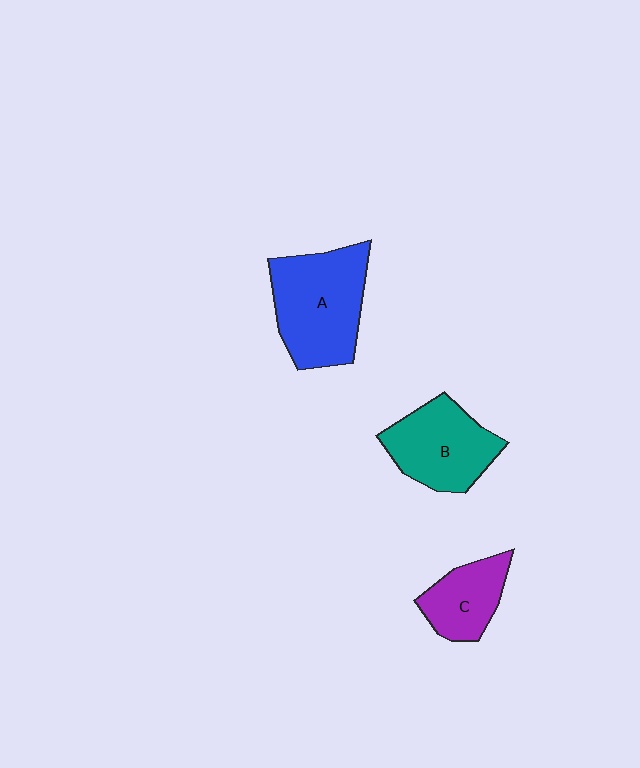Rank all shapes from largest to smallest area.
From largest to smallest: A (blue), B (teal), C (purple).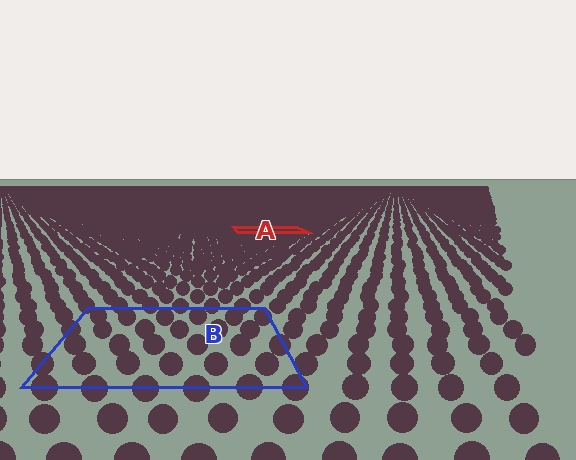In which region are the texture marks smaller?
The texture marks are smaller in region A, because it is farther away.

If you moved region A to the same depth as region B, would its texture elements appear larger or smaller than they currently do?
They would appear larger. At a closer depth, the same texture elements are projected at a bigger on-screen size.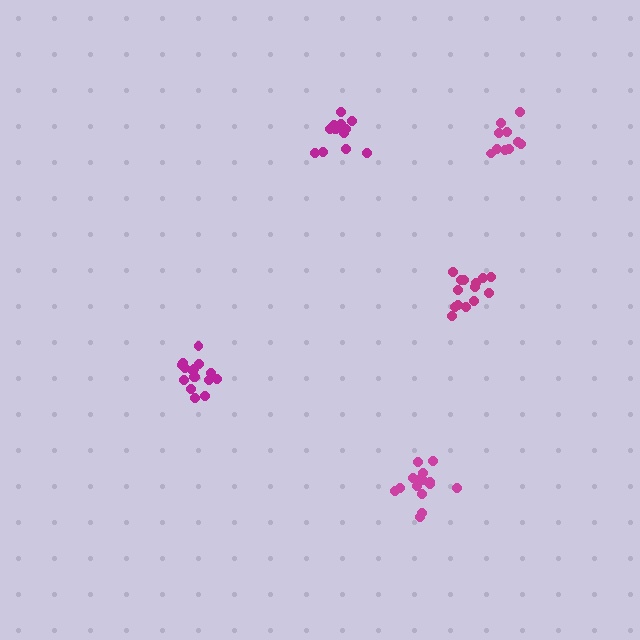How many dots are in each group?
Group 1: 15 dots, Group 2: 14 dots, Group 3: 13 dots, Group 4: 16 dots, Group 5: 10 dots (68 total).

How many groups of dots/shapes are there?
There are 5 groups.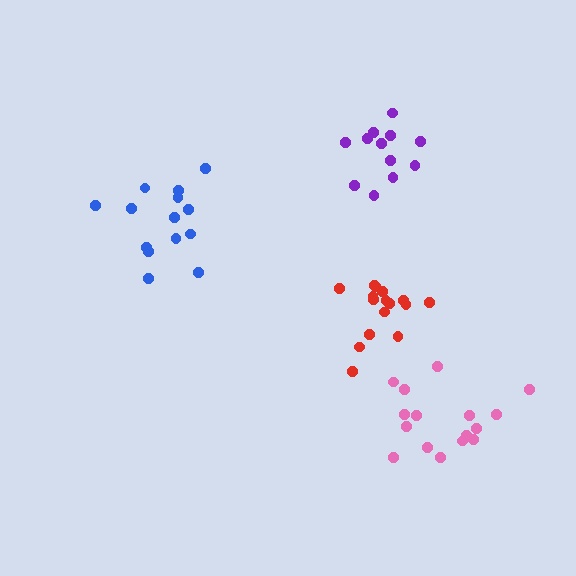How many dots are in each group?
Group 1: 16 dots, Group 2: 14 dots, Group 3: 16 dots, Group 4: 12 dots (58 total).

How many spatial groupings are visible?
There are 4 spatial groupings.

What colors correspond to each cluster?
The clusters are colored: red, blue, pink, purple.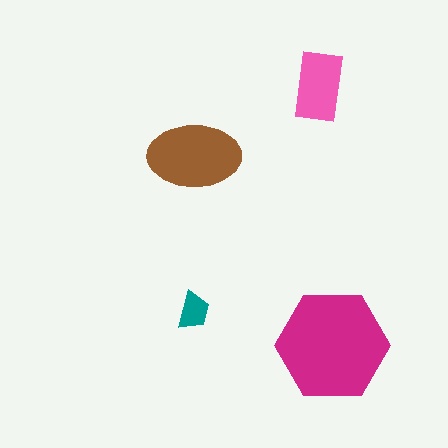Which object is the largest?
The magenta hexagon.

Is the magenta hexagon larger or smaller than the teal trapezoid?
Larger.